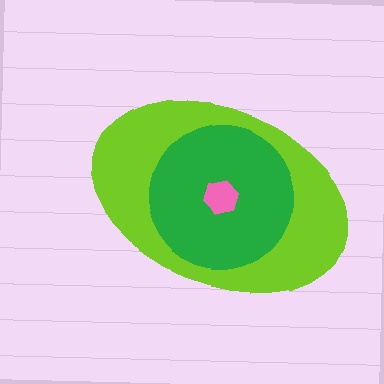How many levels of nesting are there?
3.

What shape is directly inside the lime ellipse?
The green circle.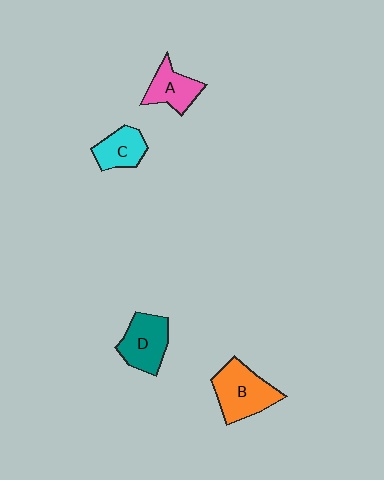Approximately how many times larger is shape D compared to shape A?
Approximately 1.3 times.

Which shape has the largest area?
Shape B (orange).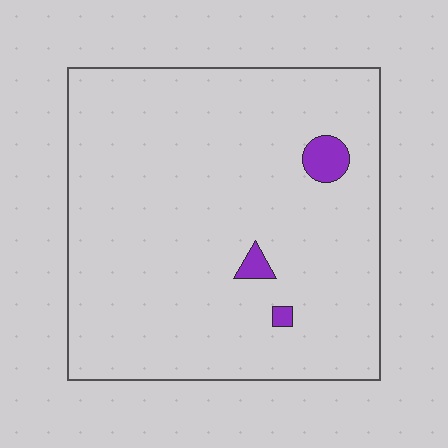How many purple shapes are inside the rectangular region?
3.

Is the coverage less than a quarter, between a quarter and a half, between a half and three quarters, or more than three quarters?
Less than a quarter.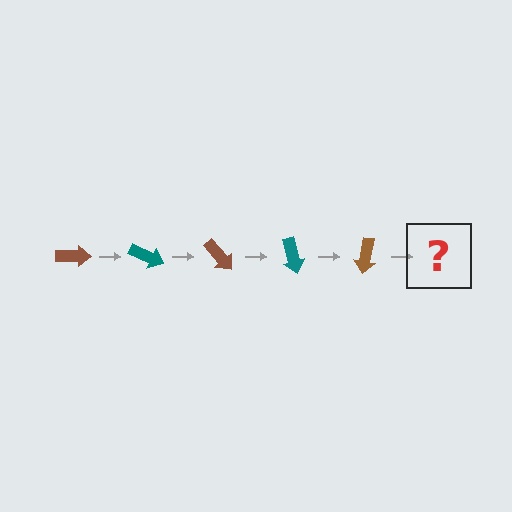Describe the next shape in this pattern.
It should be a teal arrow, rotated 125 degrees from the start.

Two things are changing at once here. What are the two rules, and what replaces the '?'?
The two rules are that it rotates 25 degrees each step and the color cycles through brown and teal. The '?' should be a teal arrow, rotated 125 degrees from the start.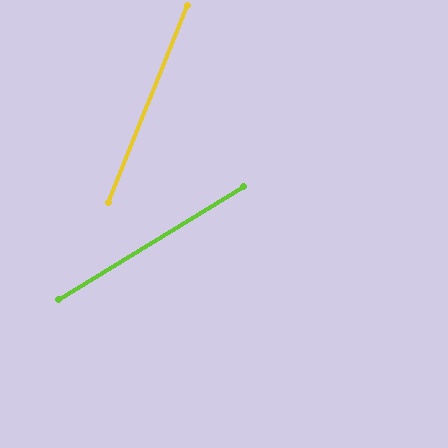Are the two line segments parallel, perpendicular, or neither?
Neither parallel nor perpendicular — they differ by about 37°.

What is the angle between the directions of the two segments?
Approximately 37 degrees.